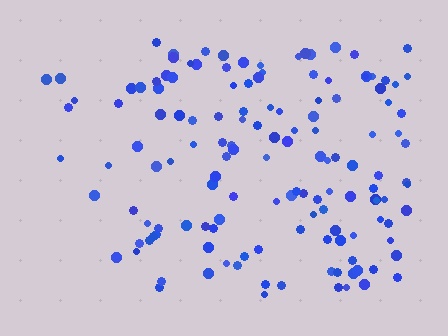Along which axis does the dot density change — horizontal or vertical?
Horizontal.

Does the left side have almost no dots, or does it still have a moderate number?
Still a moderate number, just noticeably fewer than the right.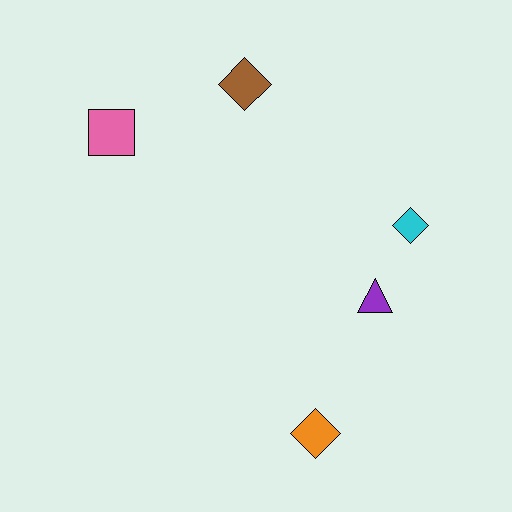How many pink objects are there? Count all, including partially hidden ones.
There is 1 pink object.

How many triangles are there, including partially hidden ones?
There is 1 triangle.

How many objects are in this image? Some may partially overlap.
There are 5 objects.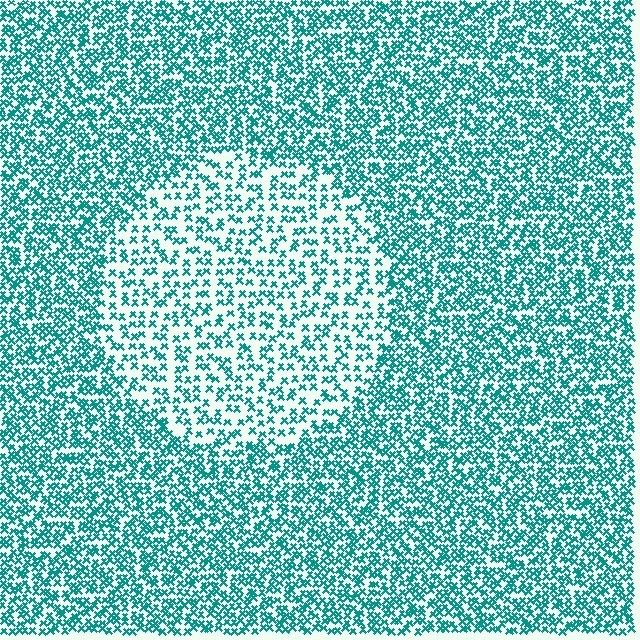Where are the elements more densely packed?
The elements are more densely packed outside the circle boundary.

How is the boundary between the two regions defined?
The boundary is defined by a change in element density (approximately 2.0x ratio). All elements are the same color, size, and shape.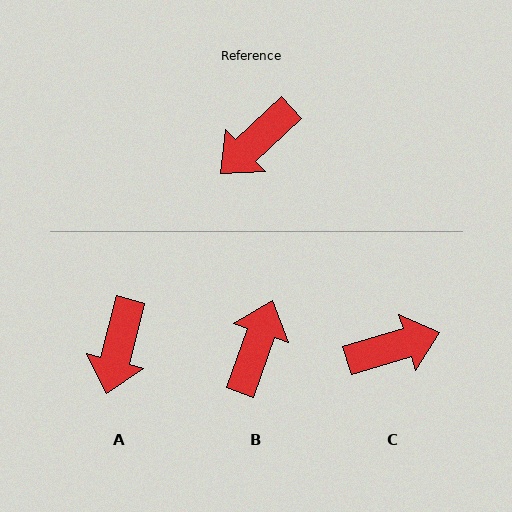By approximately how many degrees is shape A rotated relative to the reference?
Approximately 32 degrees counter-clockwise.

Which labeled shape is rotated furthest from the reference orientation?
C, about 154 degrees away.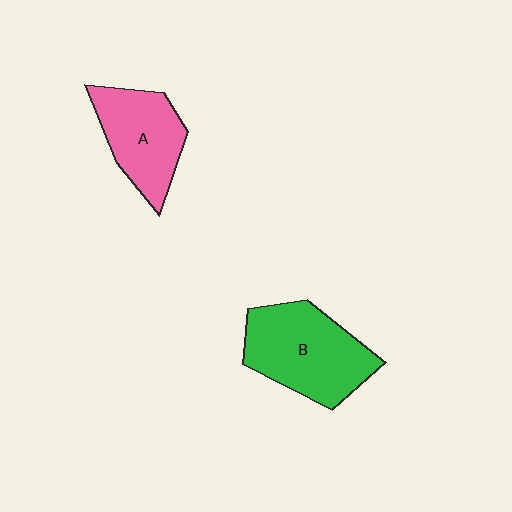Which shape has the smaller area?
Shape A (pink).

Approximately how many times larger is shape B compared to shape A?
Approximately 1.3 times.